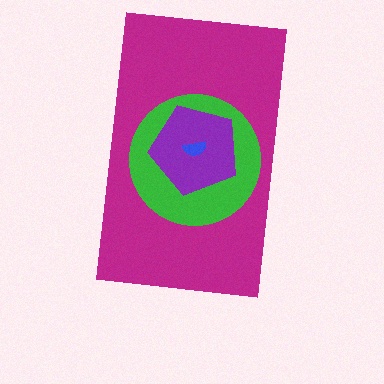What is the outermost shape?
The magenta rectangle.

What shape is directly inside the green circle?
The purple pentagon.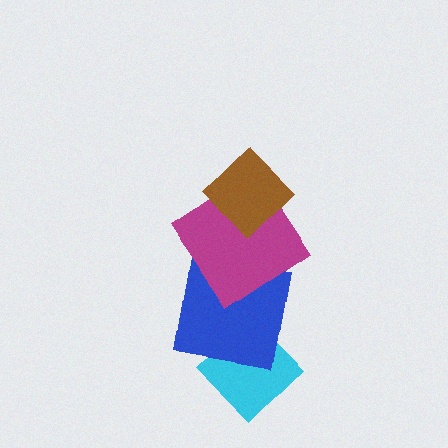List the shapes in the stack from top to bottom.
From top to bottom: the brown diamond, the magenta diamond, the blue square, the cyan diamond.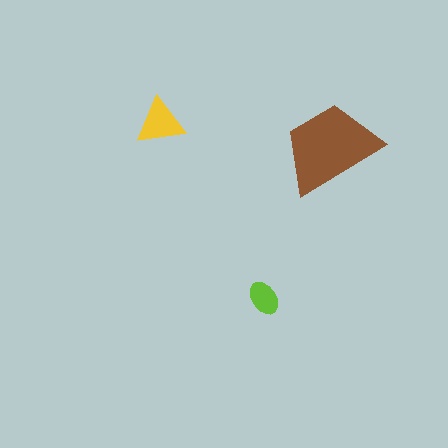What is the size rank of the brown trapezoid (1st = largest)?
1st.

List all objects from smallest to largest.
The lime ellipse, the yellow triangle, the brown trapezoid.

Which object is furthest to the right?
The brown trapezoid is rightmost.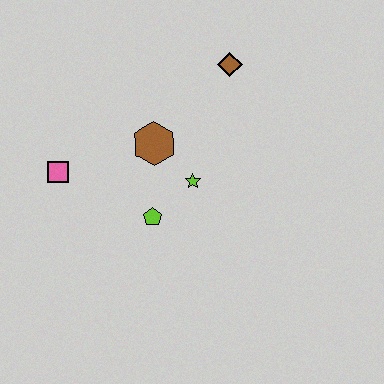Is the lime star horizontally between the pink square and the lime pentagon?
No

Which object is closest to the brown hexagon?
The lime star is closest to the brown hexagon.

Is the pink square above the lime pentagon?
Yes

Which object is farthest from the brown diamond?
The pink square is farthest from the brown diamond.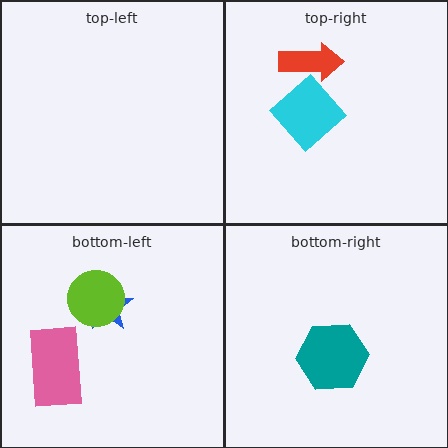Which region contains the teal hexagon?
The bottom-right region.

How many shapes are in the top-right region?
2.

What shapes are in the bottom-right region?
The teal hexagon.